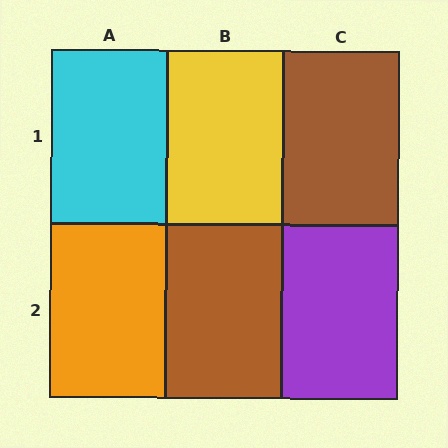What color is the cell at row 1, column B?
Yellow.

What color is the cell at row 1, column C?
Brown.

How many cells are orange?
1 cell is orange.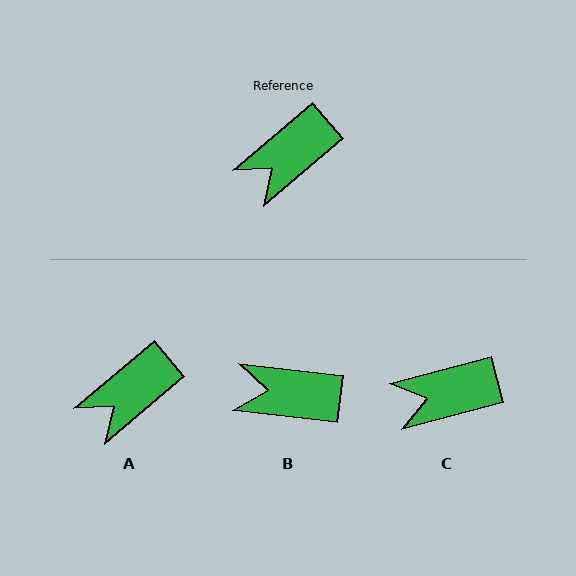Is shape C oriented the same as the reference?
No, it is off by about 25 degrees.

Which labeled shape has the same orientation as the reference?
A.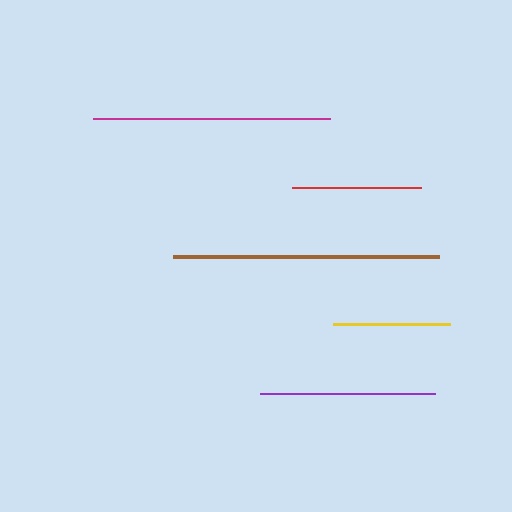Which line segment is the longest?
The brown line is the longest at approximately 265 pixels.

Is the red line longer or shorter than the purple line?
The purple line is longer than the red line.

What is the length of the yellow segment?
The yellow segment is approximately 117 pixels long.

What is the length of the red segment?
The red segment is approximately 129 pixels long.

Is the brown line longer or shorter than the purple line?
The brown line is longer than the purple line.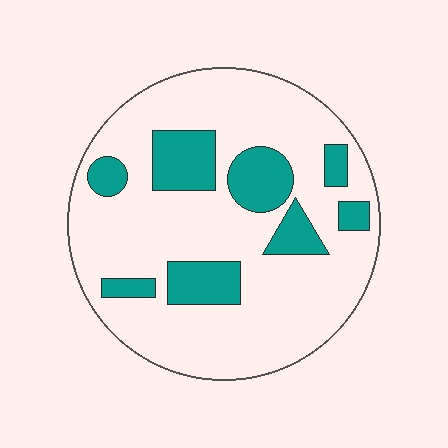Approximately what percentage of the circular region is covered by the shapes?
Approximately 20%.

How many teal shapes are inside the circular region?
8.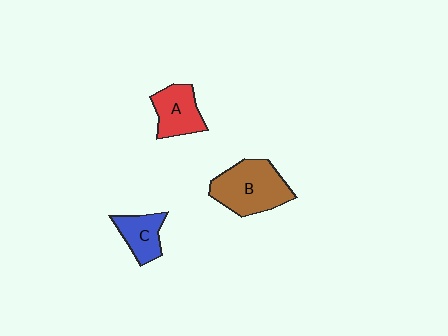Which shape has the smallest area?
Shape C (blue).